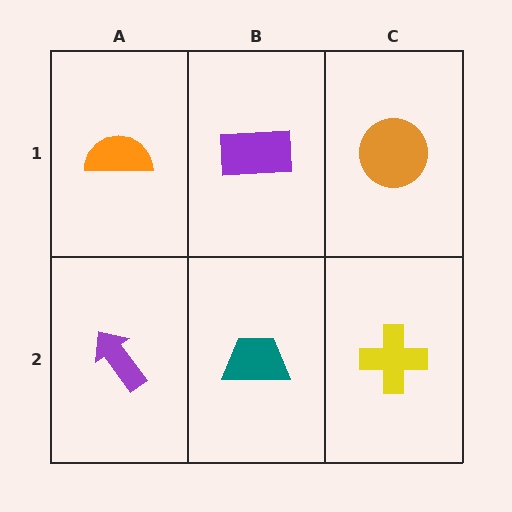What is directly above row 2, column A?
An orange semicircle.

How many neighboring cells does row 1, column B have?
3.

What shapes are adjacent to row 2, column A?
An orange semicircle (row 1, column A), a teal trapezoid (row 2, column B).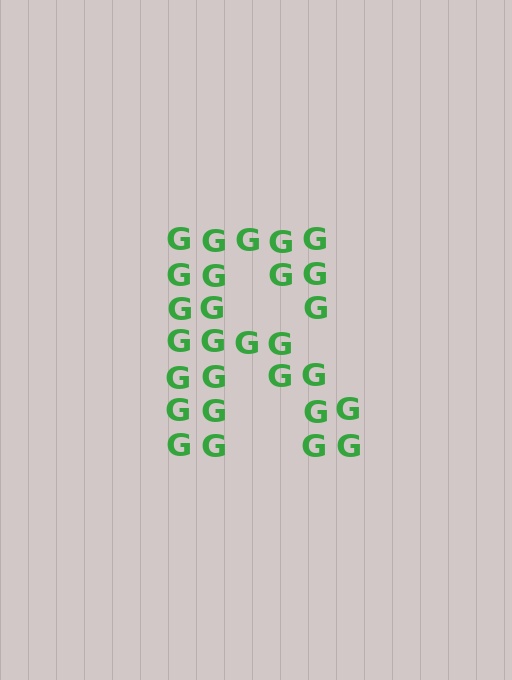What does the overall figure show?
The overall figure shows the letter R.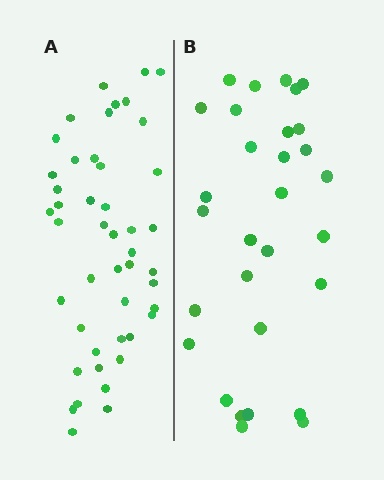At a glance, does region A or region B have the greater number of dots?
Region A (the left region) has more dots.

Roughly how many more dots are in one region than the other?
Region A has approximately 15 more dots than region B.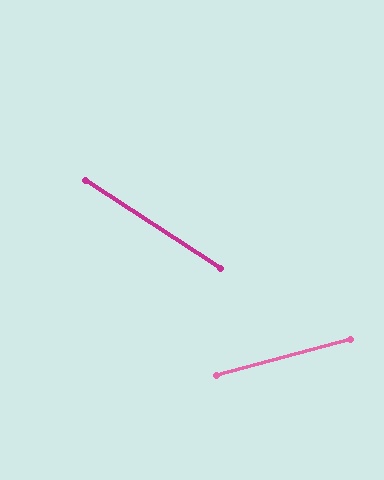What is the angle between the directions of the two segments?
Approximately 48 degrees.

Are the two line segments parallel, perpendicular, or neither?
Neither parallel nor perpendicular — they differ by about 48°.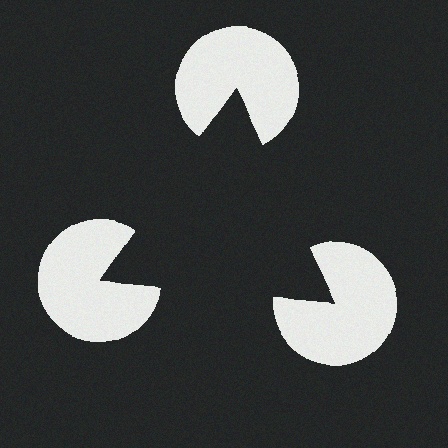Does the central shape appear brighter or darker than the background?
It typically appears slightly darker than the background, even though no actual brightness change is drawn.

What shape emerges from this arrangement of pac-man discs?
An illusory triangle — its edges are inferred from the aligned wedge cuts in the pac-man discs, not physically drawn.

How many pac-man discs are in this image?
There are 3 — one at each vertex of the illusory triangle.